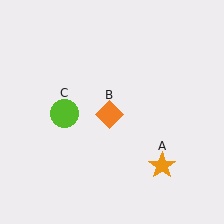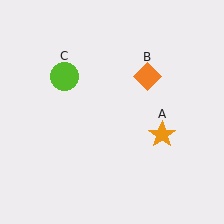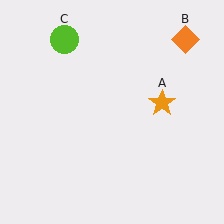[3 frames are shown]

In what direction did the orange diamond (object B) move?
The orange diamond (object B) moved up and to the right.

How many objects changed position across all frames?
3 objects changed position: orange star (object A), orange diamond (object B), lime circle (object C).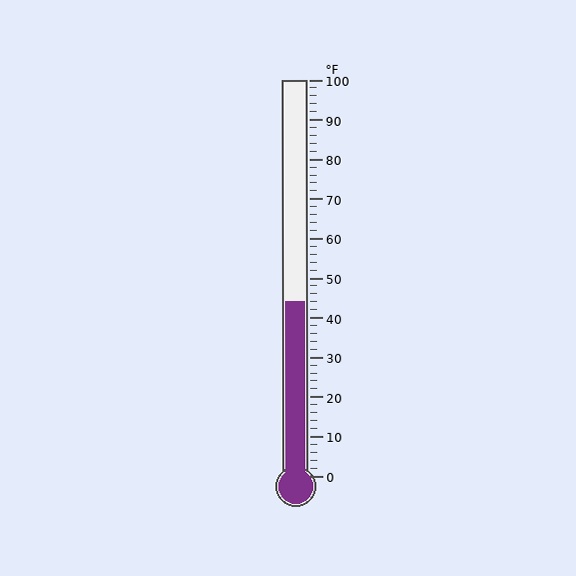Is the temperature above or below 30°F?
The temperature is above 30°F.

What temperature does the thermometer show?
The thermometer shows approximately 44°F.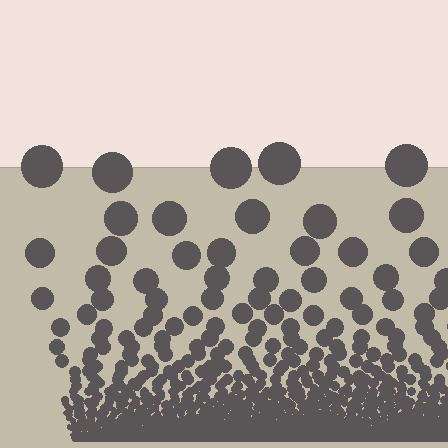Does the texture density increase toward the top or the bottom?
Density increases toward the bottom.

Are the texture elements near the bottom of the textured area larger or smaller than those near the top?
Smaller. The gradient is inverted — elements near the bottom are smaller and denser.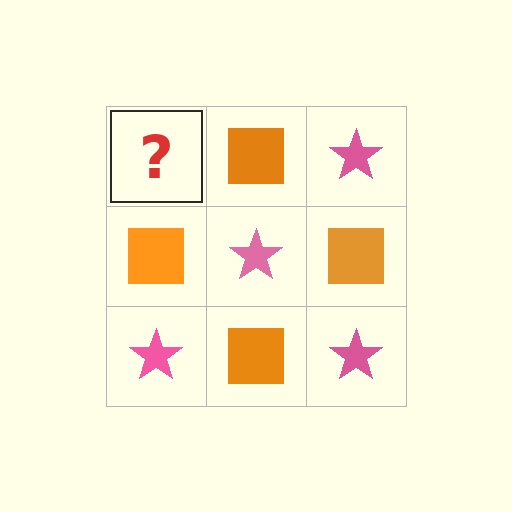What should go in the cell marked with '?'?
The missing cell should contain a pink star.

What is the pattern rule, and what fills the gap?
The rule is that it alternates pink star and orange square in a checkerboard pattern. The gap should be filled with a pink star.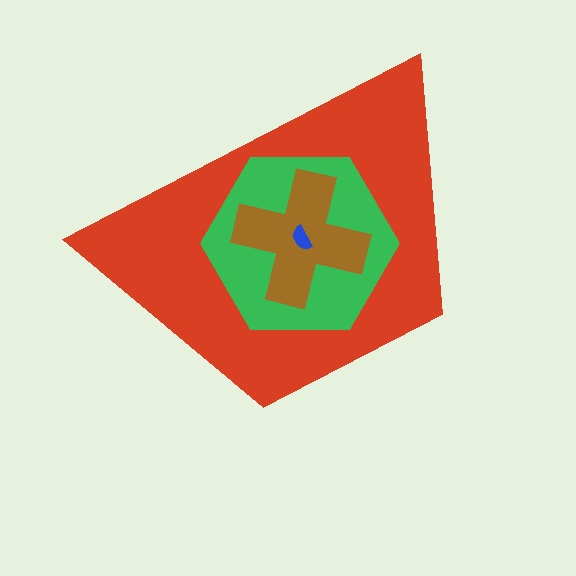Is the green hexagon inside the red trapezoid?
Yes.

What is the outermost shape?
The red trapezoid.